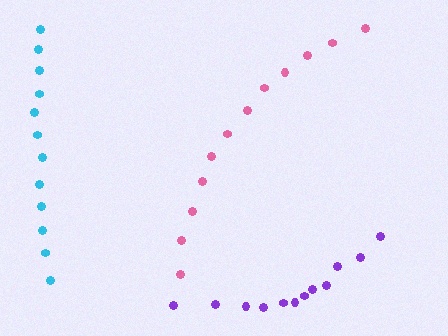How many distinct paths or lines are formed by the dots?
There are 3 distinct paths.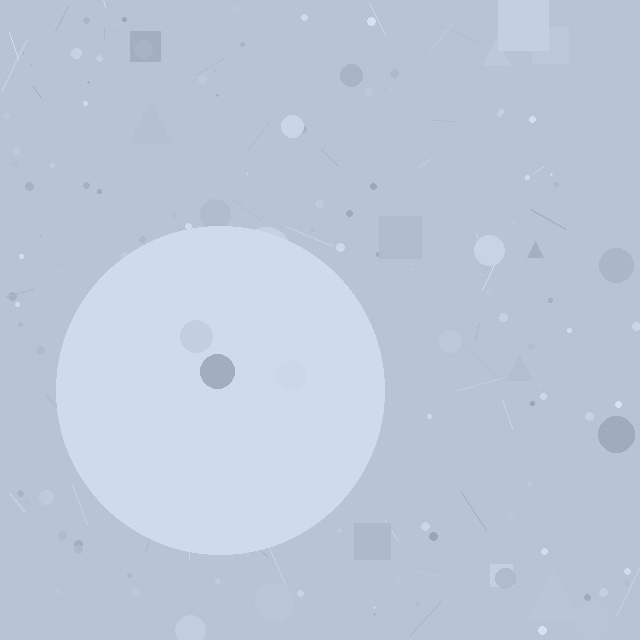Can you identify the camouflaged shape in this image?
The camouflaged shape is a circle.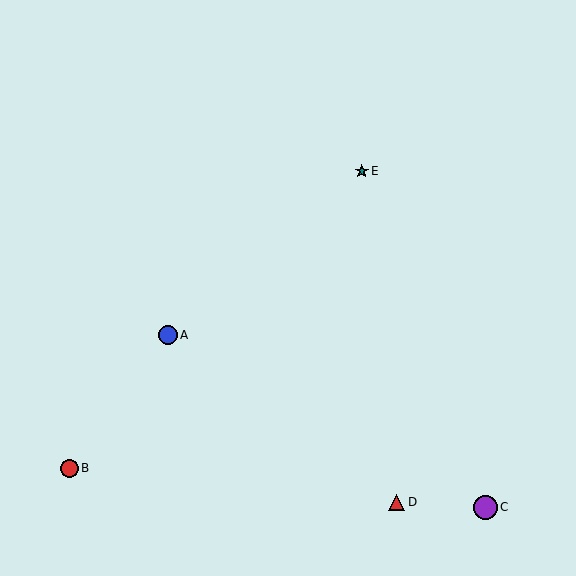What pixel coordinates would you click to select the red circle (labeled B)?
Click at (69, 468) to select the red circle B.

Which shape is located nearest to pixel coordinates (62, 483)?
The red circle (labeled B) at (69, 468) is nearest to that location.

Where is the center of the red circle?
The center of the red circle is at (69, 468).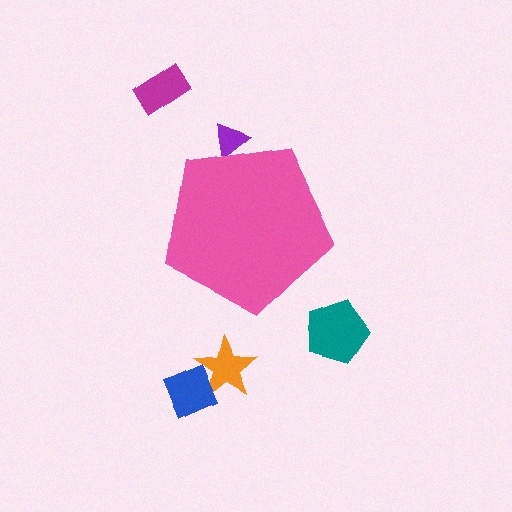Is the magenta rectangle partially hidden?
No, the magenta rectangle is fully visible.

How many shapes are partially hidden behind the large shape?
1 shape is partially hidden.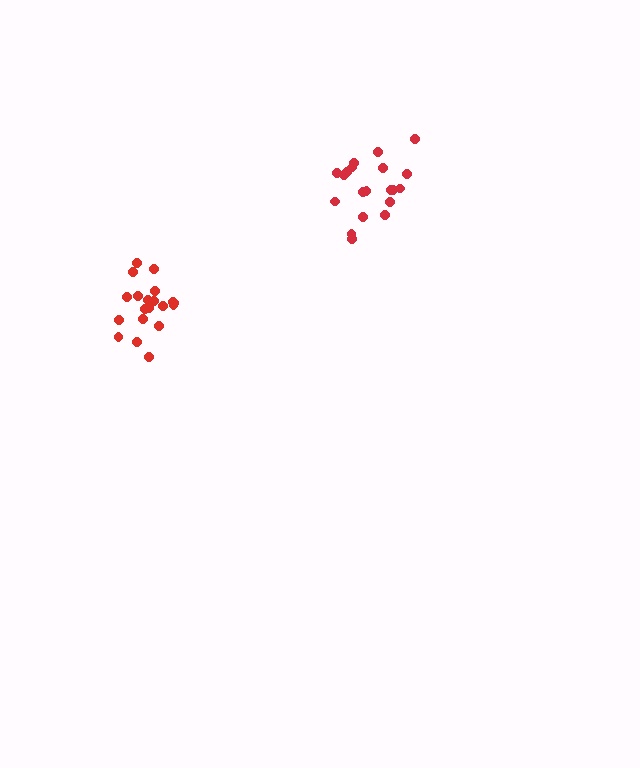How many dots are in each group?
Group 1: 20 dots, Group 2: 20 dots (40 total).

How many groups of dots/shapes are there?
There are 2 groups.